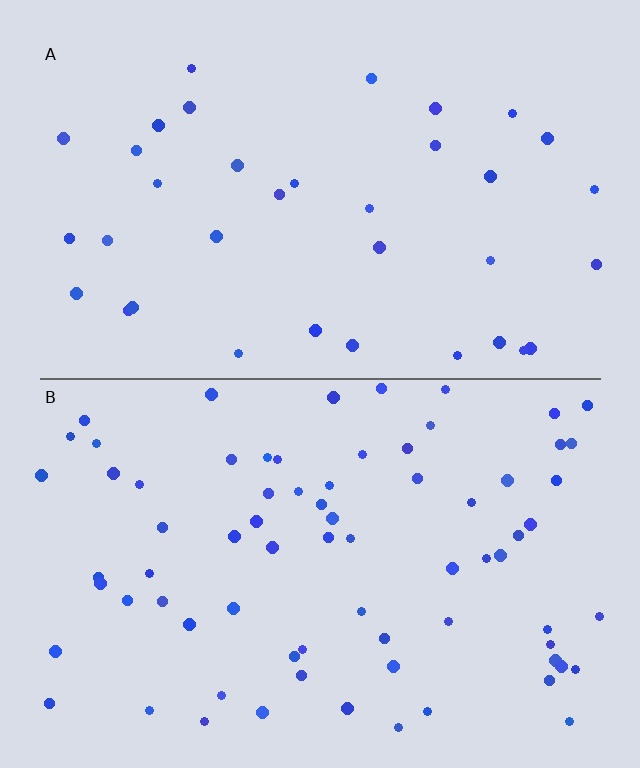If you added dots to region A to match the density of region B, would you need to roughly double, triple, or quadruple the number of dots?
Approximately double.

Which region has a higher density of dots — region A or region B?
B (the bottom).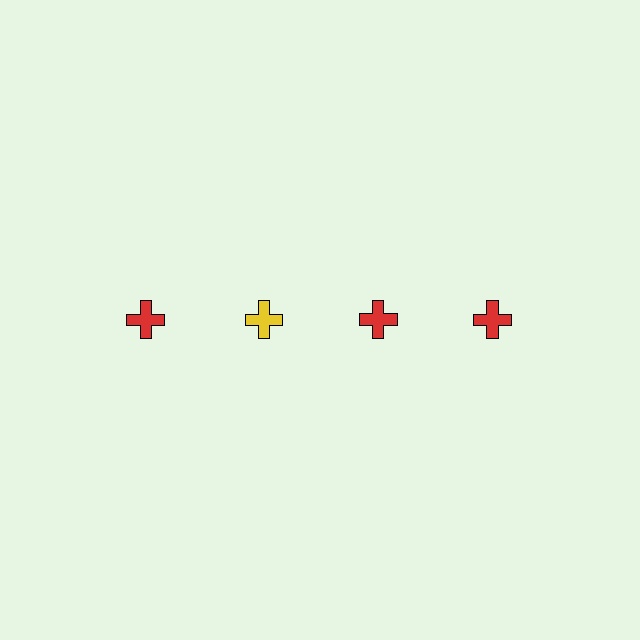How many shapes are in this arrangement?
There are 4 shapes arranged in a grid pattern.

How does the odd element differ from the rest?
It has a different color: yellow instead of red.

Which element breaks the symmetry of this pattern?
The yellow cross in the top row, second from left column breaks the symmetry. All other shapes are red crosses.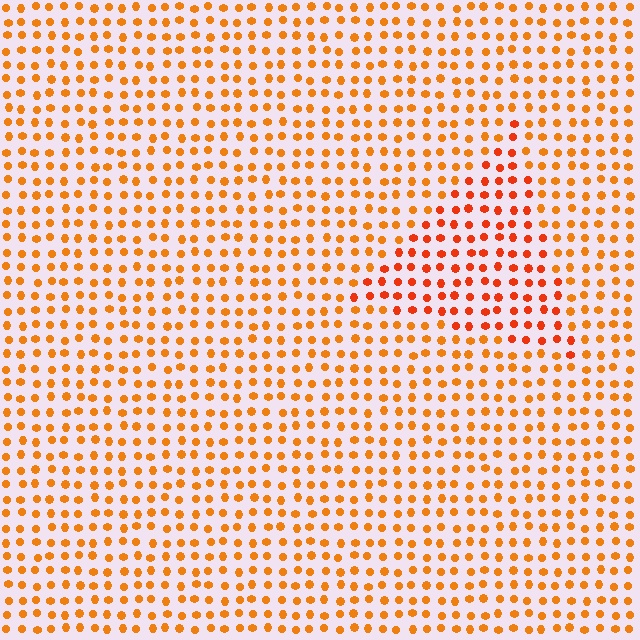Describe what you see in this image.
The image is filled with small orange elements in a uniform arrangement. A triangle-shaped region is visible where the elements are tinted to a slightly different hue, forming a subtle color boundary.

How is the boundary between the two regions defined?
The boundary is defined purely by a slight shift in hue (about 21 degrees). Spacing, size, and orientation are identical on both sides.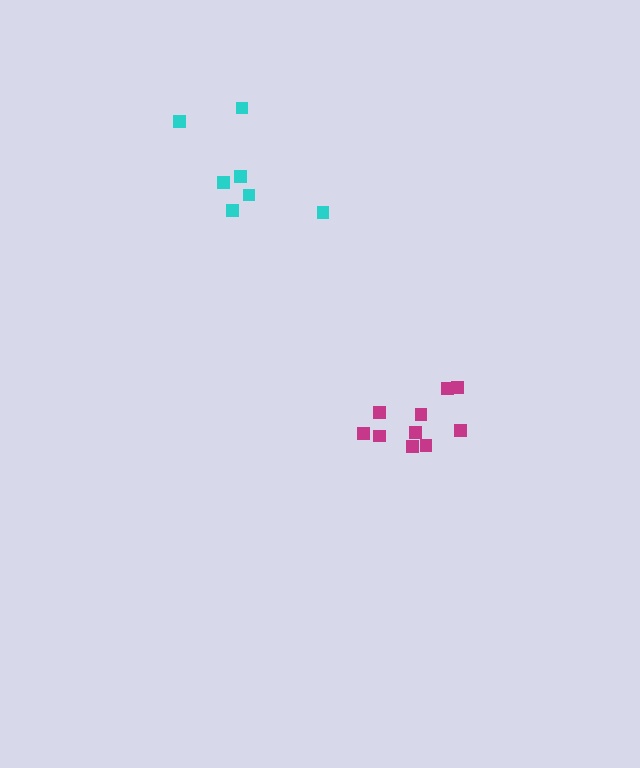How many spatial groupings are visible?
There are 2 spatial groupings.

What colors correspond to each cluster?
The clusters are colored: cyan, magenta.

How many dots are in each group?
Group 1: 7 dots, Group 2: 10 dots (17 total).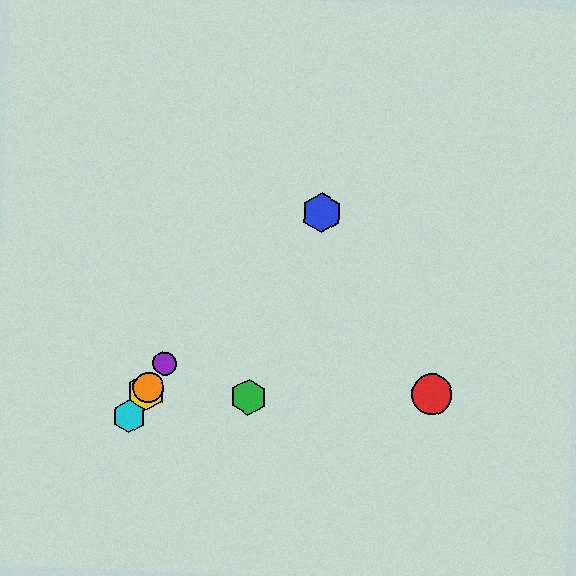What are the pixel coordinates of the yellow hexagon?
The yellow hexagon is at (146, 392).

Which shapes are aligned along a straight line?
The yellow hexagon, the purple circle, the orange circle, the cyan hexagon are aligned along a straight line.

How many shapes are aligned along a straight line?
4 shapes (the yellow hexagon, the purple circle, the orange circle, the cyan hexagon) are aligned along a straight line.